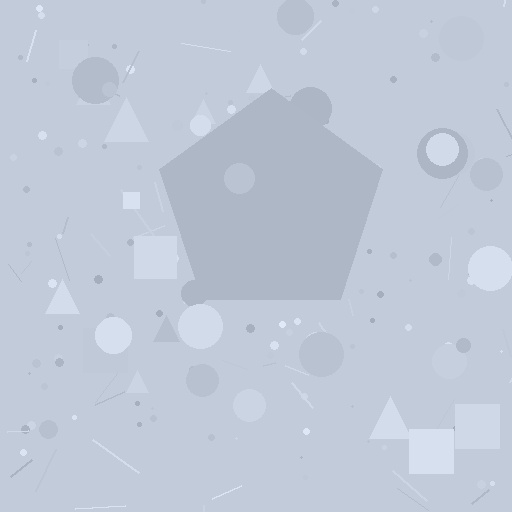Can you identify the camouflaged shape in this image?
The camouflaged shape is a pentagon.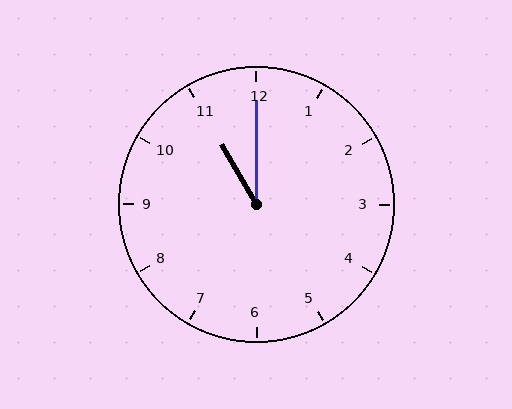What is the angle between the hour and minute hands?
Approximately 30 degrees.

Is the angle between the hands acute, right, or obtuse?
It is acute.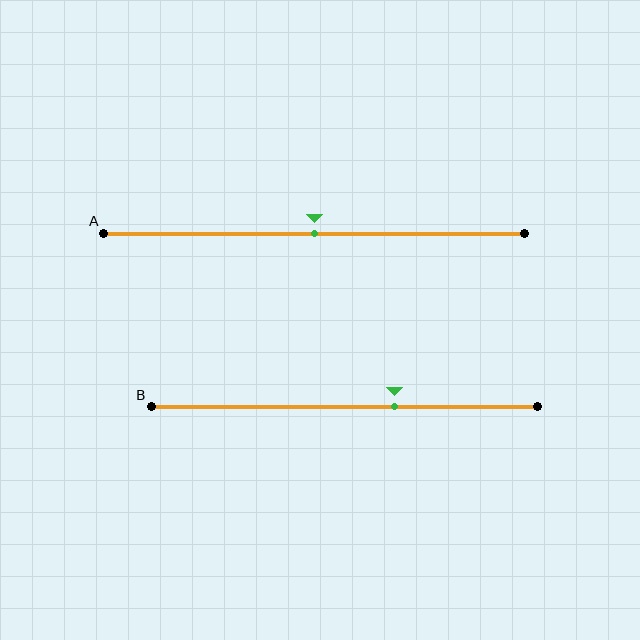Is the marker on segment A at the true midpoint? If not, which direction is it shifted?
Yes, the marker on segment A is at the true midpoint.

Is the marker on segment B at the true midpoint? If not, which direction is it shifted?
No, the marker on segment B is shifted to the right by about 13% of the segment length.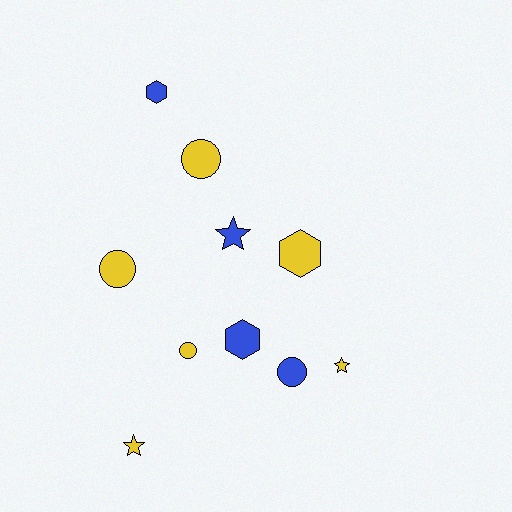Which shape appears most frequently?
Circle, with 4 objects.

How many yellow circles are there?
There are 3 yellow circles.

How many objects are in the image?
There are 10 objects.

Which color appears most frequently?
Yellow, with 6 objects.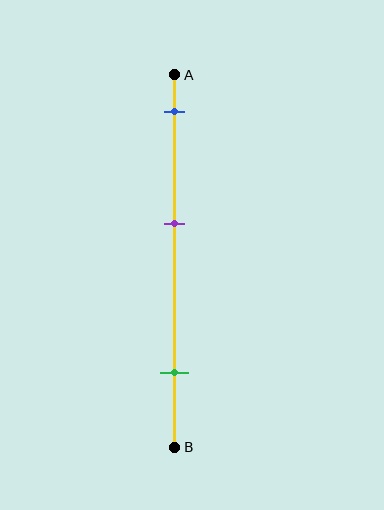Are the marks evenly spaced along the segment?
Yes, the marks are approximately evenly spaced.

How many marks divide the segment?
There are 3 marks dividing the segment.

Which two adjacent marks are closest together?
The blue and purple marks are the closest adjacent pair.